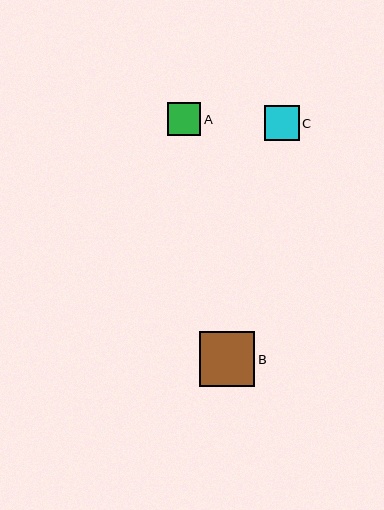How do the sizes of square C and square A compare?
Square C and square A are approximately the same size.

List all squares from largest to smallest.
From largest to smallest: B, C, A.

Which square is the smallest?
Square A is the smallest with a size of approximately 33 pixels.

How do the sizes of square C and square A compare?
Square C and square A are approximately the same size.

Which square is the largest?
Square B is the largest with a size of approximately 55 pixels.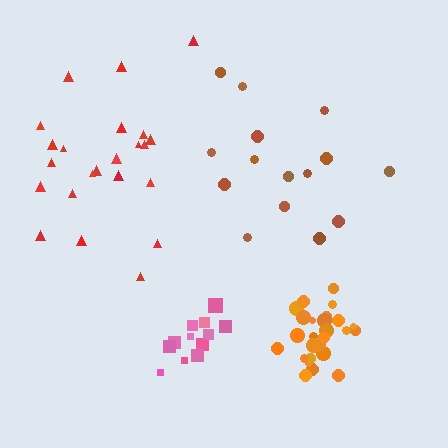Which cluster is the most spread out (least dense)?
Brown.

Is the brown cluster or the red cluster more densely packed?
Red.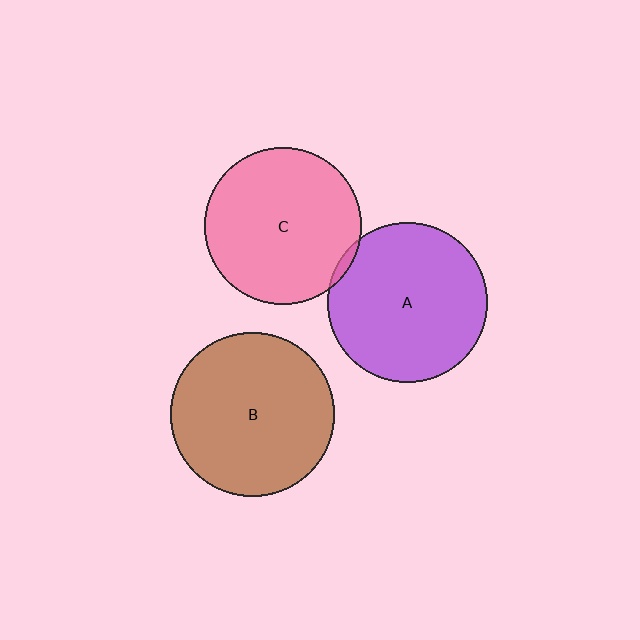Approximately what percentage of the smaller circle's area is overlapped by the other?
Approximately 5%.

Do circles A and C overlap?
Yes.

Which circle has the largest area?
Circle B (brown).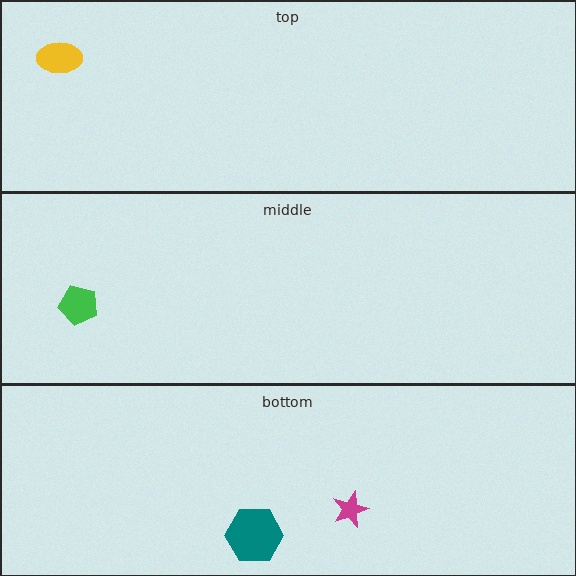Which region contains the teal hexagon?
The bottom region.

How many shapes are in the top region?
1.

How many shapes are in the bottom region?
2.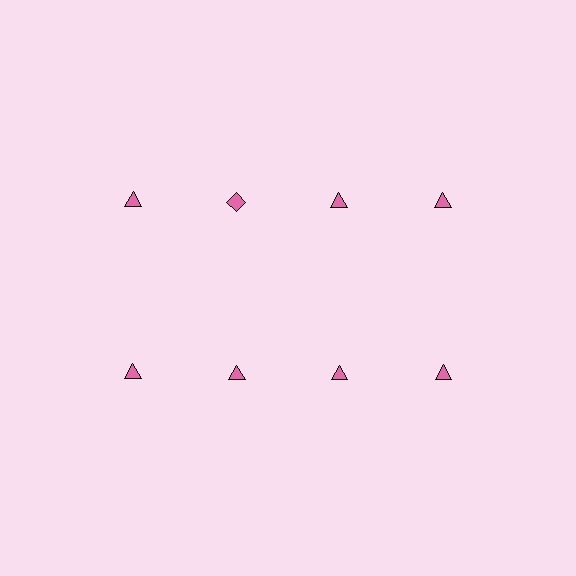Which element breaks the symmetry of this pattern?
The pink diamond in the top row, second from left column breaks the symmetry. All other shapes are pink triangles.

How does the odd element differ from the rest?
It has a different shape: diamond instead of triangle.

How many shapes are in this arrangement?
There are 8 shapes arranged in a grid pattern.